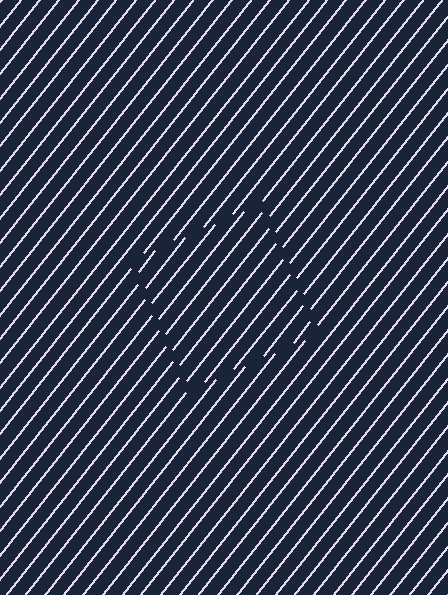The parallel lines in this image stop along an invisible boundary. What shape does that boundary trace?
An illusory square. The interior of the shape contains the same grating, shifted by half a period — the contour is defined by the phase discontinuity where line-ends from the inner and outer gratings abut.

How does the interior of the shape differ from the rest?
The interior of the shape contains the same grating, shifted by half a period — the contour is defined by the phase discontinuity where line-ends from the inner and outer gratings abut.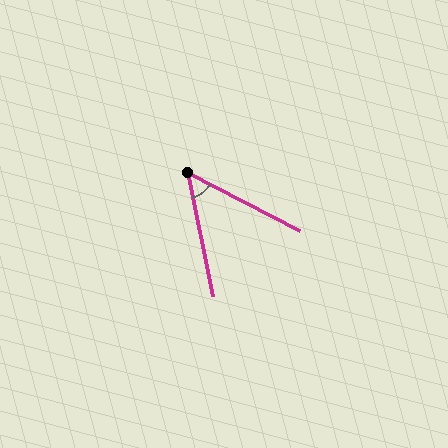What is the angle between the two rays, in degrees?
Approximately 51 degrees.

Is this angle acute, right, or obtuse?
It is acute.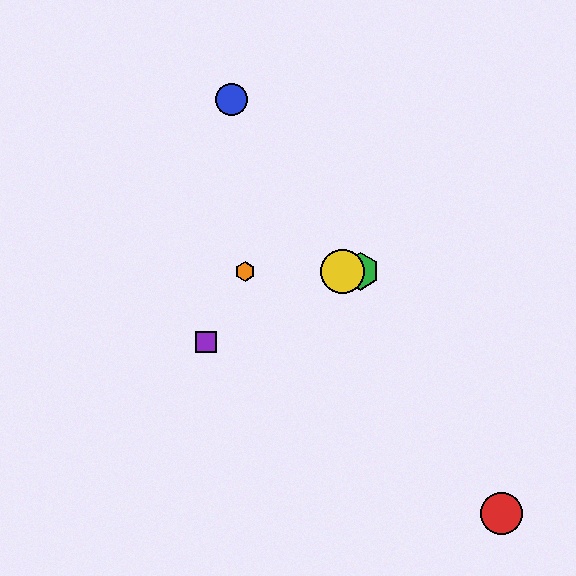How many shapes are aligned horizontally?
3 shapes (the green hexagon, the yellow circle, the orange hexagon) are aligned horizontally.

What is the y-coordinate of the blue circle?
The blue circle is at y≈100.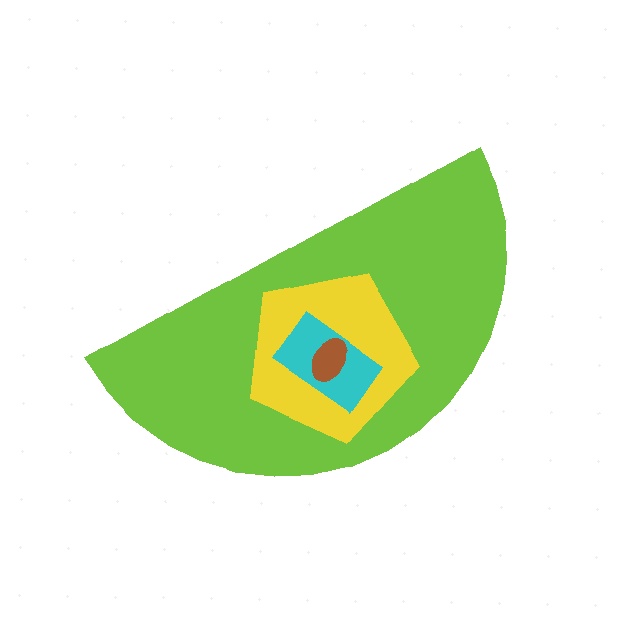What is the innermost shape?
The brown ellipse.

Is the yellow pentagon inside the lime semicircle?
Yes.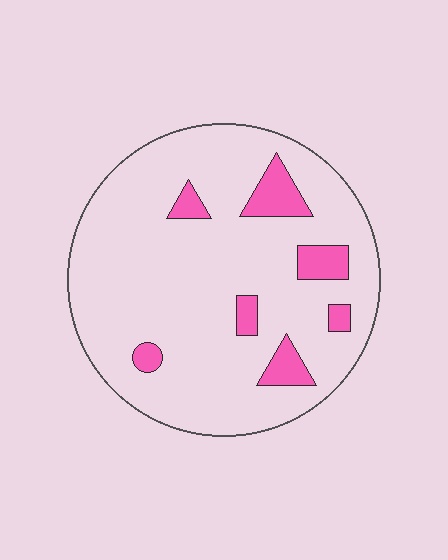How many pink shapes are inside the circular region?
7.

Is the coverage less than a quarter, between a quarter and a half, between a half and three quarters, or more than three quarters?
Less than a quarter.